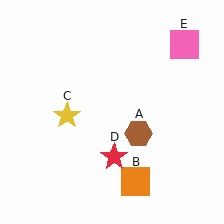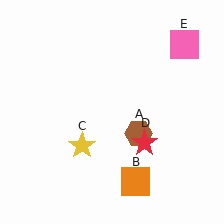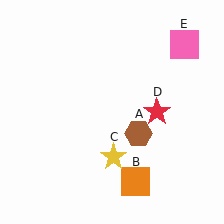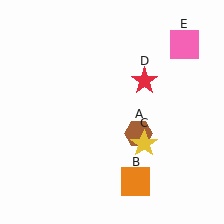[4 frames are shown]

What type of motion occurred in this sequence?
The yellow star (object C), red star (object D) rotated counterclockwise around the center of the scene.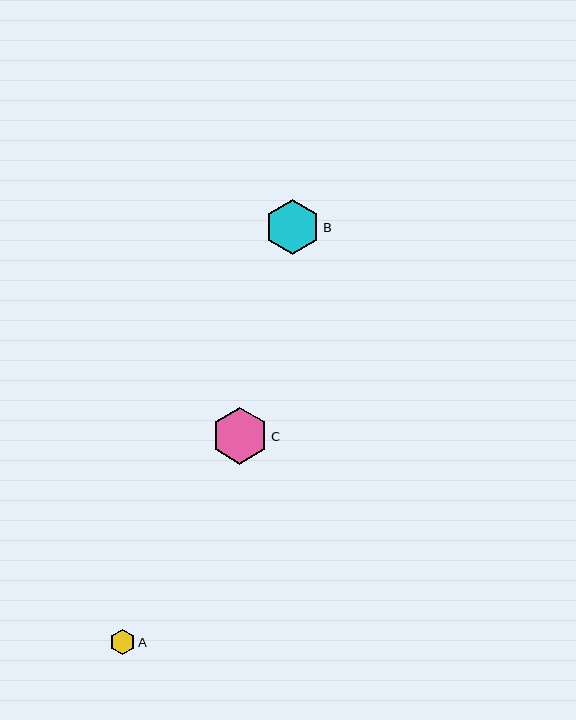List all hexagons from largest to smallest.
From largest to smallest: C, B, A.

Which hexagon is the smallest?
Hexagon A is the smallest with a size of approximately 25 pixels.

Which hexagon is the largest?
Hexagon C is the largest with a size of approximately 57 pixels.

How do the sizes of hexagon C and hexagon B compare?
Hexagon C and hexagon B are approximately the same size.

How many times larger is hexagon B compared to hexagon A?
Hexagon B is approximately 2.2 times the size of hexagon A.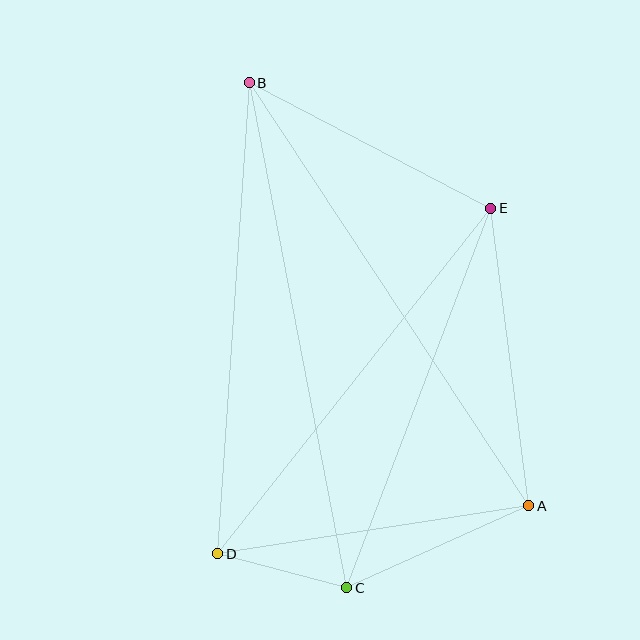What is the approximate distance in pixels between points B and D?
The distance between B and D is approximately 472 pixels.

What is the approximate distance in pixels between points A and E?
The distance between A and E is approximately 300 pixels.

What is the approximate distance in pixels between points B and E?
The distance between B and E is approximately 272 pixels.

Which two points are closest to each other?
Points C and D are closest to each other.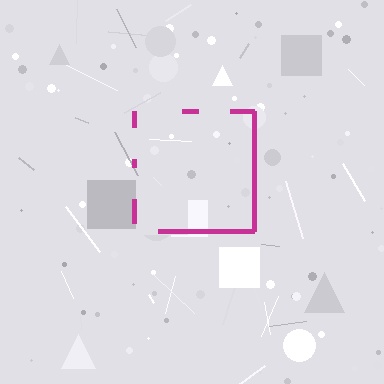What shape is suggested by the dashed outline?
The dashed outline suggests a square.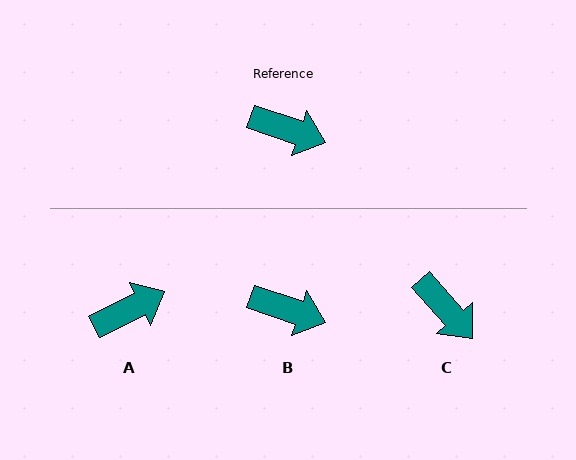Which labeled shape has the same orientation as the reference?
B.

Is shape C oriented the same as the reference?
No, it is off by about 29 degrees.